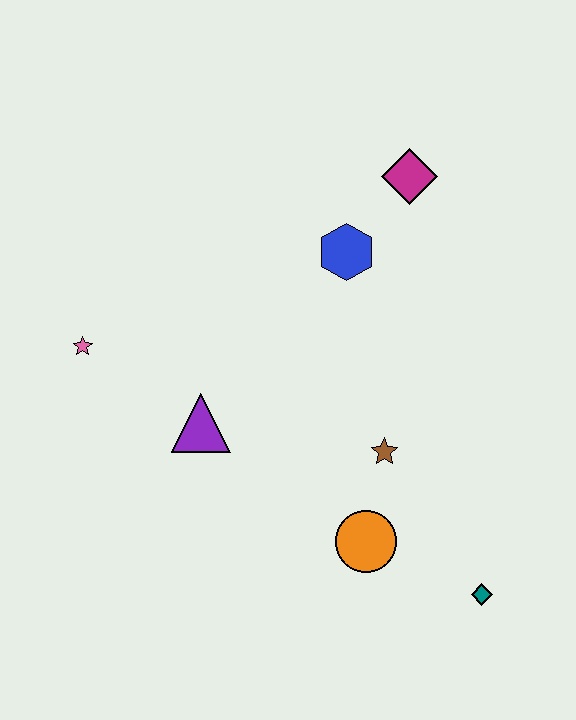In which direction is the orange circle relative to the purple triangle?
The orange circle is to the right of the purple triangle.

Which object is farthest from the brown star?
The pink star is farthest from the brown star.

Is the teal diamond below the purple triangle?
Yes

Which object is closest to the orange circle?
The brown star is closest to the orange circle.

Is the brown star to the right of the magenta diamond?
No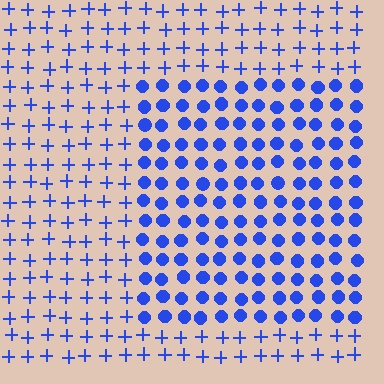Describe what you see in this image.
The image is filled with small blue elements arranged in a uniform grid. A rectangle-shaped region contains circles, while the surrounding area contains plus signs. The boundary is defined purely by the change in element shape.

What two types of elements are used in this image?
The image uses circles inside the rectangle region and plus signs outside it.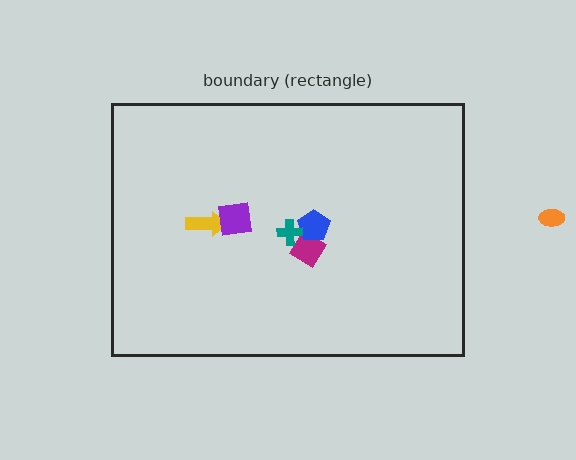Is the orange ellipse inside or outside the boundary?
Outside.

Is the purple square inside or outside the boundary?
Inside.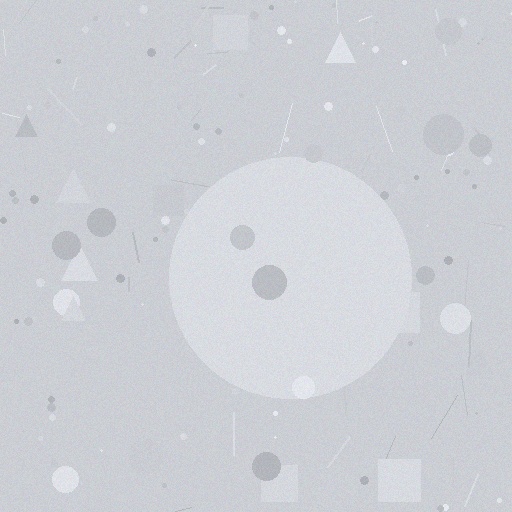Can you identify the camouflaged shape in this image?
The camouflaged shape is a circle.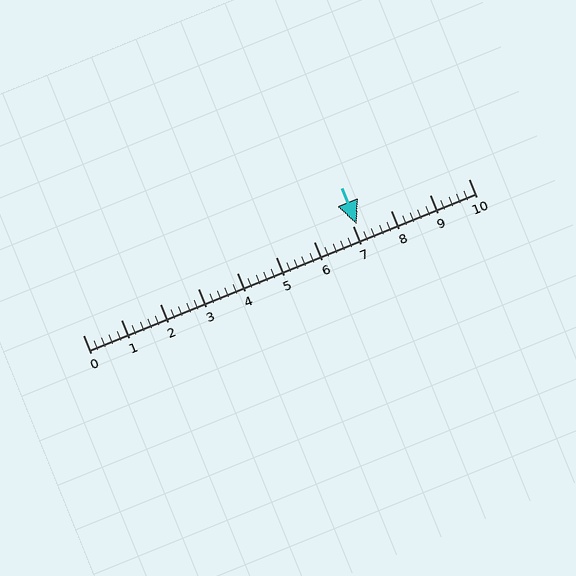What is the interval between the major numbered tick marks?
The major tick marks are spaced 1 units apart.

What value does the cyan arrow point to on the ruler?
The cyan arrow points to approximately 7.1.